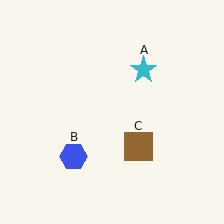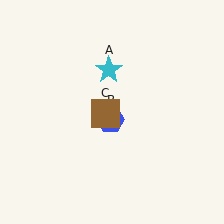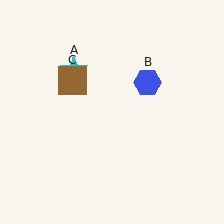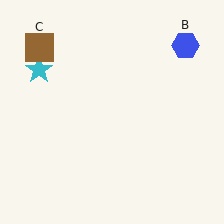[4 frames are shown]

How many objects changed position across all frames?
3 objects changed position: cyan star (object A), blue hexagon (object B), brown square (object C).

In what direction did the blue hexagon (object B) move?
The blue hexagon (object B) moved up and to the right.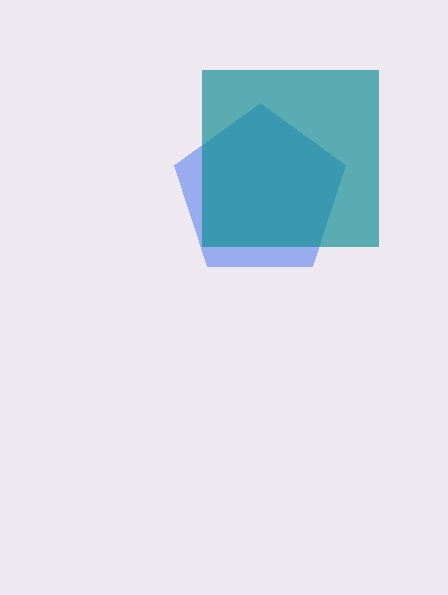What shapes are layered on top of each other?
The layered shapes are: a blue pentagon, a teal square.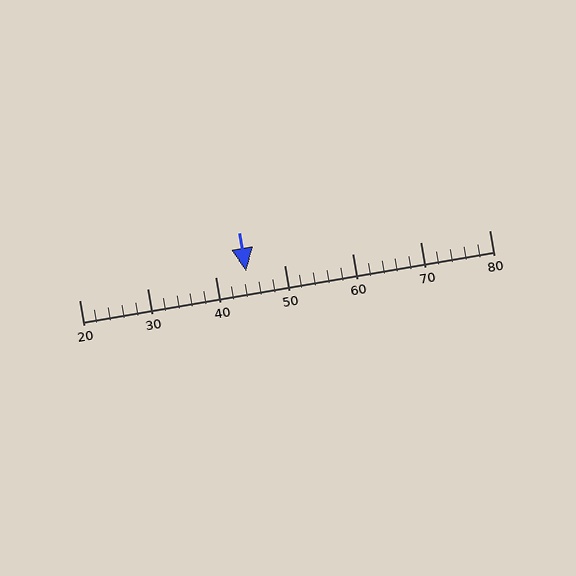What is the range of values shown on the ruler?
The ruler shows values from 20 to 80.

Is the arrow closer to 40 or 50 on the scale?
The arrow is closer to 40.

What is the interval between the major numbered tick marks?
The major tick marks are spaced 10 units apart.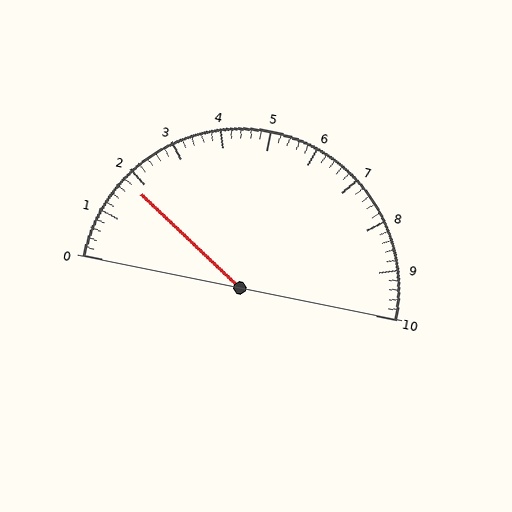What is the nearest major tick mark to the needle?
The nearest major tick mark is 2.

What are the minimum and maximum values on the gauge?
The gauge ranges from 0 to 10.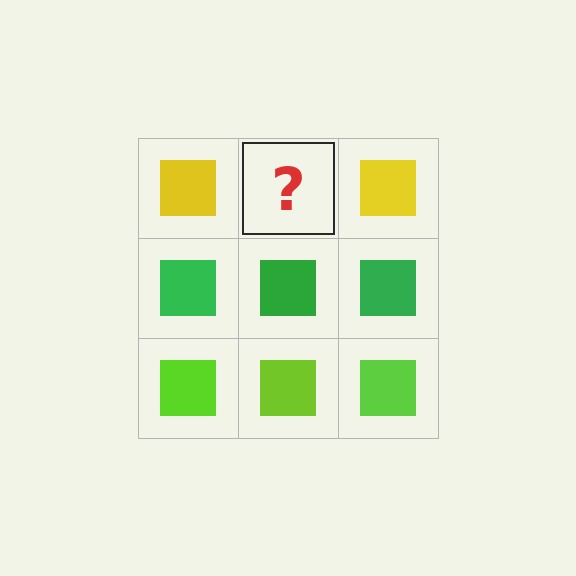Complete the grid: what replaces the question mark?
The question mark should be replaced with a yellow square.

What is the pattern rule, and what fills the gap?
The rule is that each row has a consistent color. The gap should be filled with a yellow square.